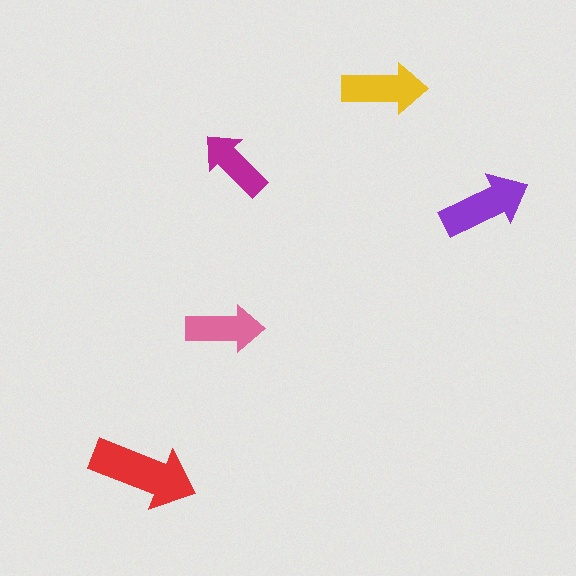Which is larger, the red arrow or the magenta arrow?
The red one.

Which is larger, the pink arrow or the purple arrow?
The purple one.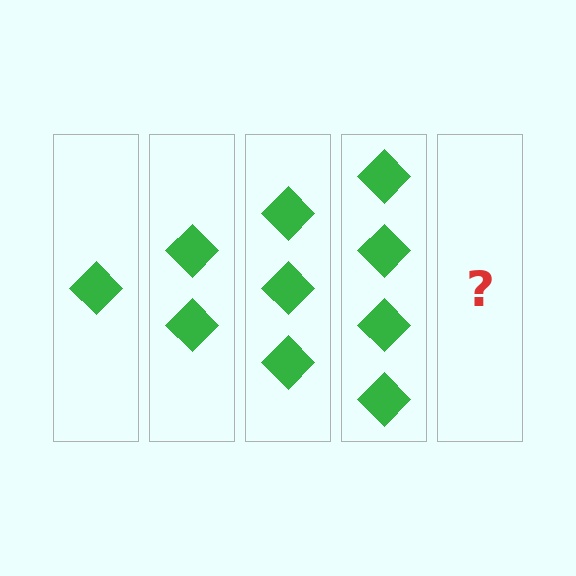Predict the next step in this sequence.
The next step is 5 diamonds.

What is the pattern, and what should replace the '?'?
The pattern is that each step adds one more diamond. The '?' should be 5 diamonds.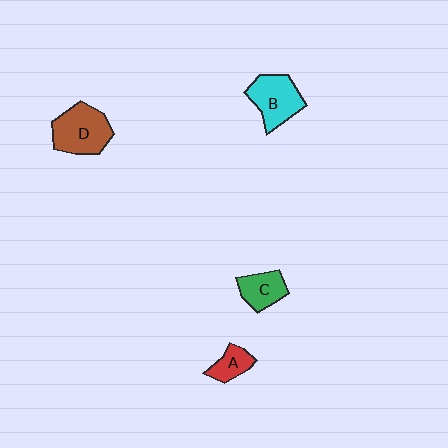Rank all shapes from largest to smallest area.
From largest to smallest: D (brown), B (cyan), C (green), A (red).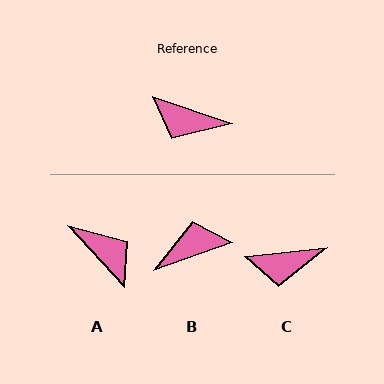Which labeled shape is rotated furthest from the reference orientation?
A, about 151 degrees away.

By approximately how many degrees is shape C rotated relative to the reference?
Approximately 25 degrees counter-clockwise.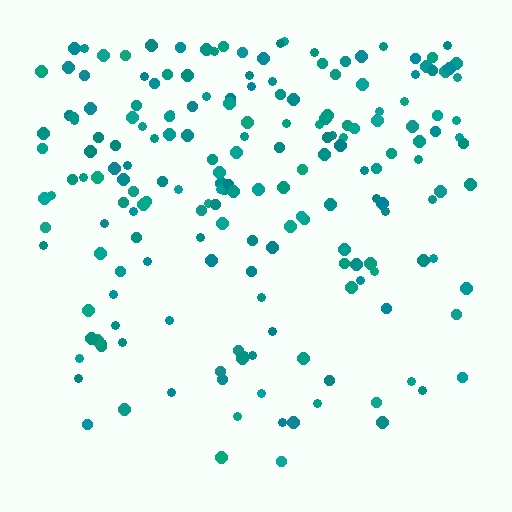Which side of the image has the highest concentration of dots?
The top.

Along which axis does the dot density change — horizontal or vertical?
Vertical.